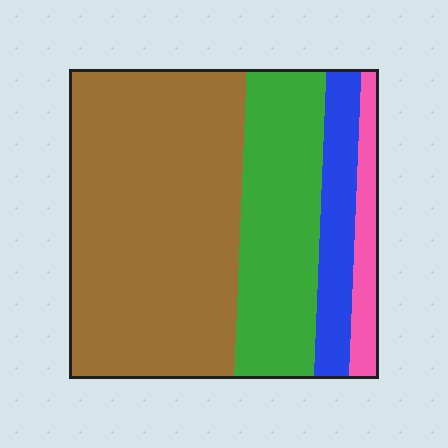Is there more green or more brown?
Brown.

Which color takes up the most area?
Brown, at roughly 55%.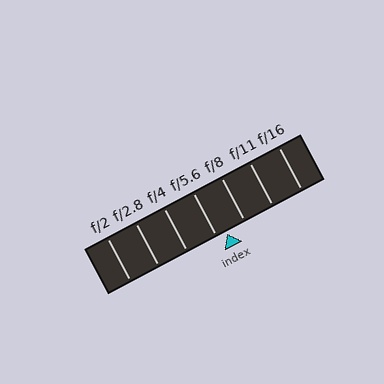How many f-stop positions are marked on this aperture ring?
There are 7 f-stop positions marked.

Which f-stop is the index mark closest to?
The index mark is closest to f/5.6.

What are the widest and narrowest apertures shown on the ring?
The widest aperture shown is f/2 and the narrowest is f/16.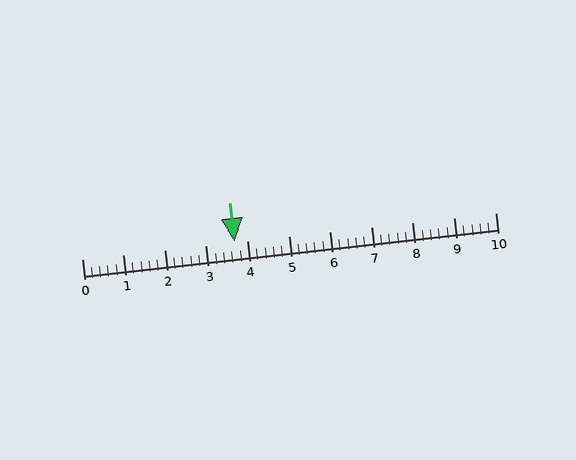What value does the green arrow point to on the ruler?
The green arrow points to approximately 3.7.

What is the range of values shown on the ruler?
The ruler shows values from 0 to 10.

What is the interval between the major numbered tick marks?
The major tick marks are spaced 1 units apart.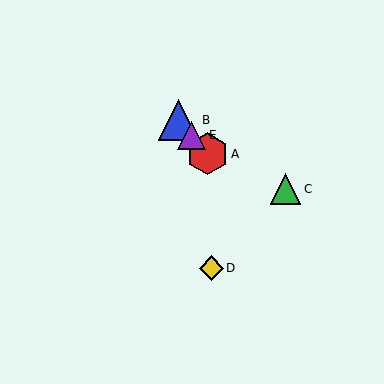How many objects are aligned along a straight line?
3 objects (A, B, E) are aligned along a straight line.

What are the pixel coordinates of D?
Object D is at (211, 268).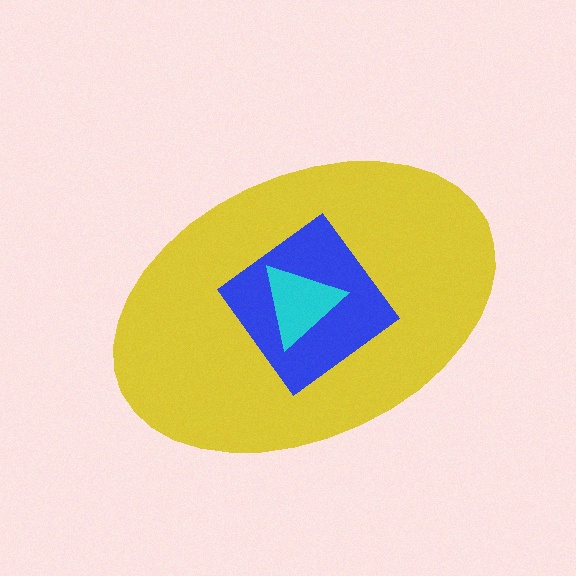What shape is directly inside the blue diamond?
The cyan triangle.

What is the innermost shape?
The cyan triangle.